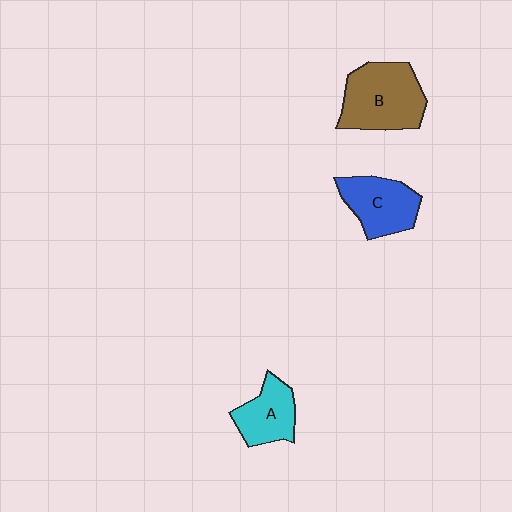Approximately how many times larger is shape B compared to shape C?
Approximately 1.3 times.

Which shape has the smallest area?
Shape A (cyan).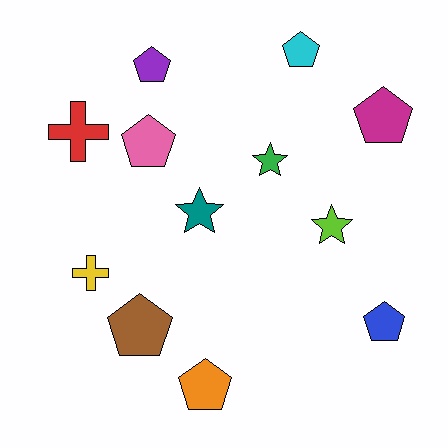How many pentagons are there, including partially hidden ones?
There are 7 pentagons.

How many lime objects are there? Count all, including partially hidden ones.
There is 1 lime object.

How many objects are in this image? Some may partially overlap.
There are 12 objects.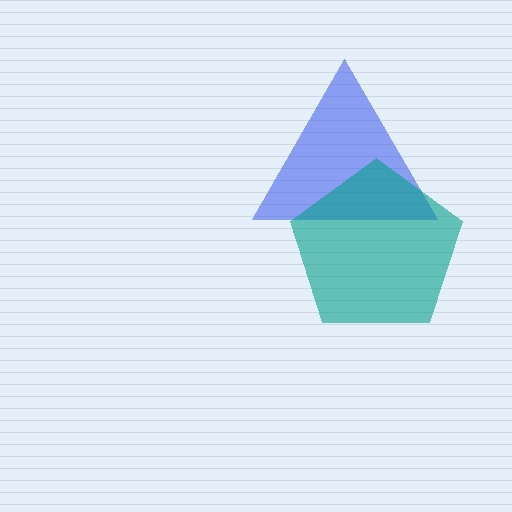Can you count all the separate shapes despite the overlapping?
Yes, there are 2 separate shapes.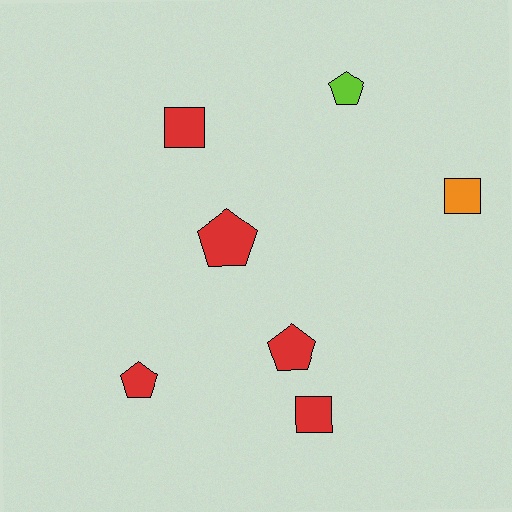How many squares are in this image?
There are 3 squares.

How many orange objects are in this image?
There is 1 orange object.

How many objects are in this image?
There are 7 objects.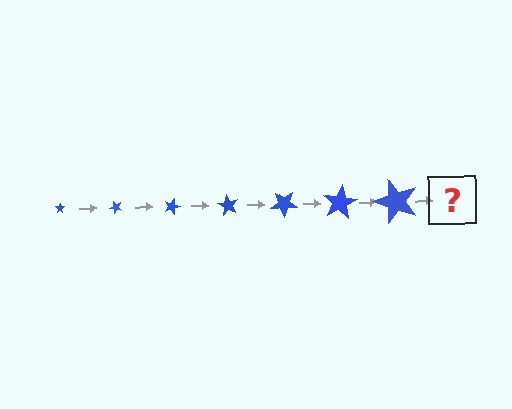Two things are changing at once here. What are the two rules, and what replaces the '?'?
The two rules are that the star grows larger each step and it rotates 45 degrees each step. The '?' should be a star, larger than the previous one and rotated 315 degrees from the start.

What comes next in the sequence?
The next element should be a star, larger than the previous one and rotated 315 degrees from the start.